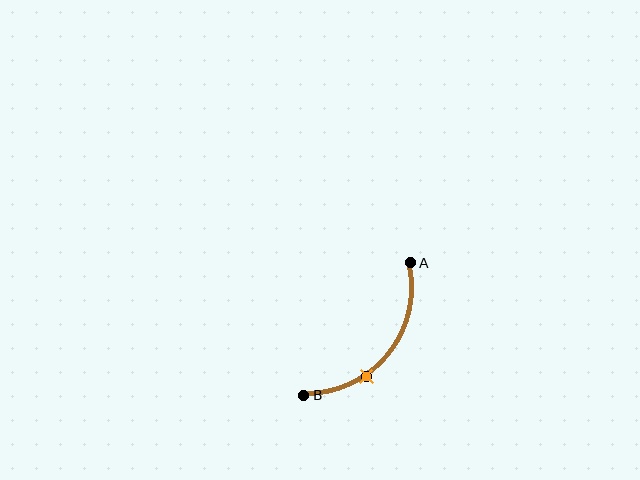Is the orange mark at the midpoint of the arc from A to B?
No. The orange mark lies on the arc but is closer to endpoint B. The arc midpoint would be at the point on the curve equidistant along the arc from both A and B.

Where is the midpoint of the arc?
The arc midpoint is the point on the curve farthest from the straight line joining A and B. It sits below and to the right of that line.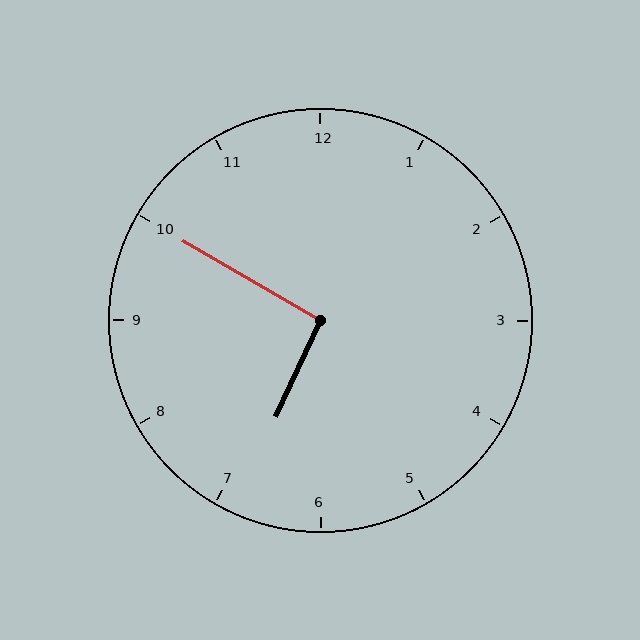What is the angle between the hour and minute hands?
Approximately 95 degrees.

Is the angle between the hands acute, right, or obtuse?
It is right.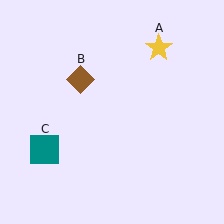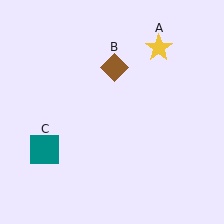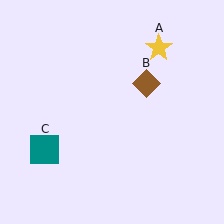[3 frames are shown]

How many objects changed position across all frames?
1 object changed position: brown diamond (object B).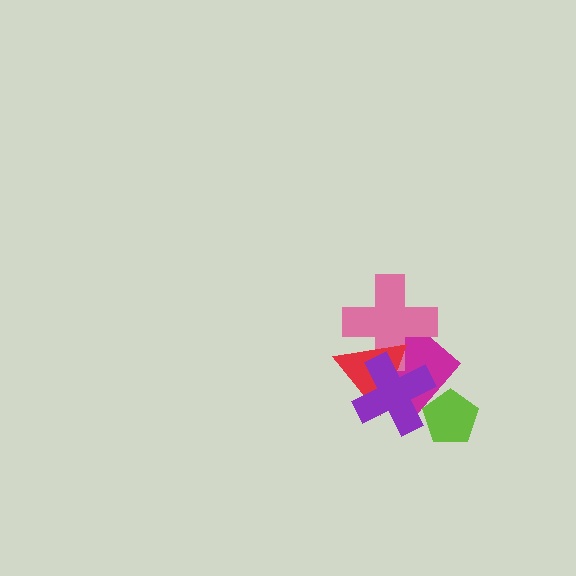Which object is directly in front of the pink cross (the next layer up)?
The red triangle is directly in front of the pink cross.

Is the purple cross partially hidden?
No, no other shape covers it.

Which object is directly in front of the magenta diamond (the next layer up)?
The pink cross is directly in front of the magenta diamond.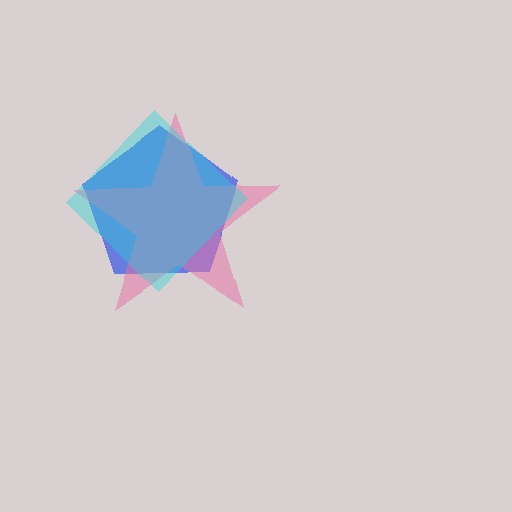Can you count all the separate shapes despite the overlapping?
Yes, there are 3 separate shapes.